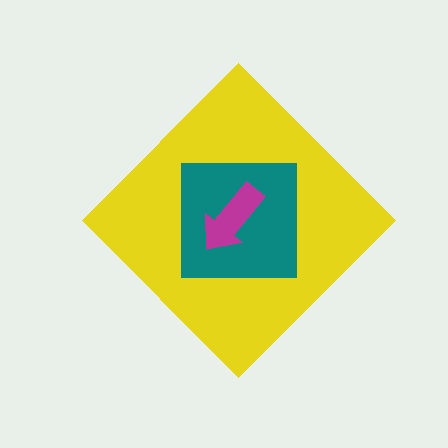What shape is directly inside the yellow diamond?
The teal square.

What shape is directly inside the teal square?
The magenta arrow.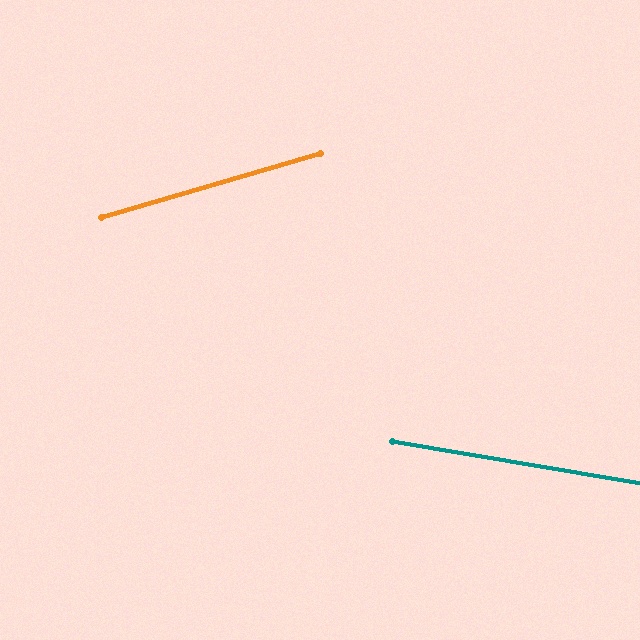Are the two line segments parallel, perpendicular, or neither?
Neither parallel nor perpendicular — they differ by about 26°.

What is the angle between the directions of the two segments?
Approximately 26 degrees.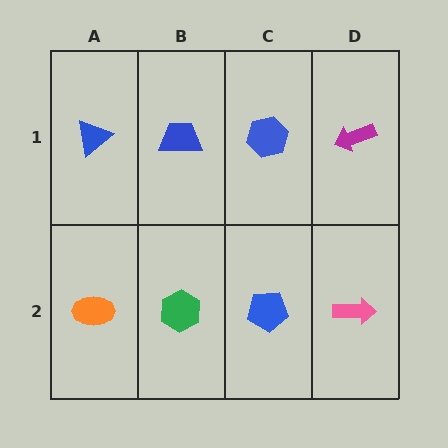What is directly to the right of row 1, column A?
A blue trapezoid.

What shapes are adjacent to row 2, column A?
A blue triangle (row 1, column A), a green hexagon (row 2, column B).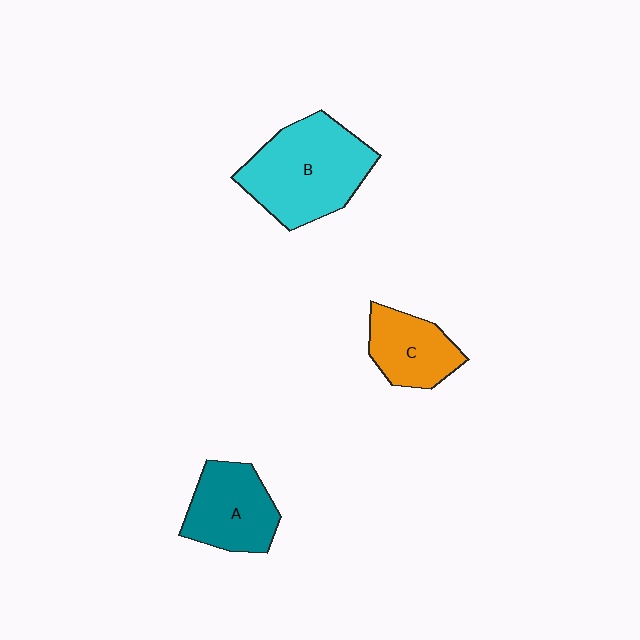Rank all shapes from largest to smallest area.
From largest to smallest: B (cyan), A (teal), C (orange).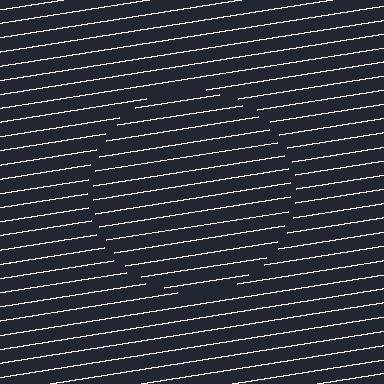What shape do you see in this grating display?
An illusory circle. The interior of the shape contains the same grating, shifted by half a period — the contour is defined by the phase discontinuity where line-ends from the inner and outer gratings abut.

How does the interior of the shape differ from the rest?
The interior of the shape contains the same grating, shifted by half a period — the contour is defined by the phase discontinuity where line-ends from the inner and outer gratings abut.